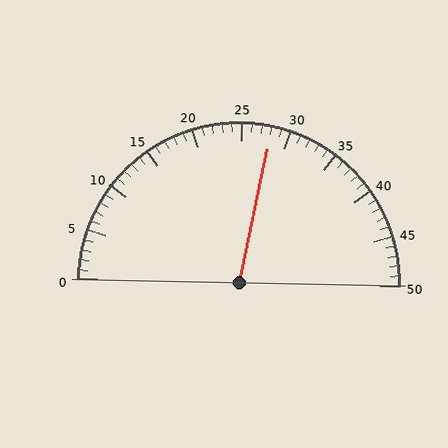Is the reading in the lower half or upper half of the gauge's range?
The reading is in the upper half of the range (0 to 50).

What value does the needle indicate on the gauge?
The needle indicates approximately 28.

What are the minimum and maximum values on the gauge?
The gauge ranges from 0 to 50.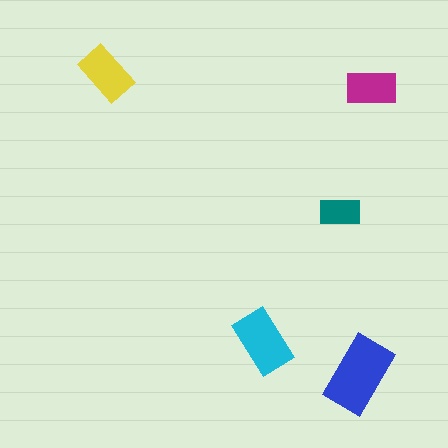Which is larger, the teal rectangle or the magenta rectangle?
The magenta one.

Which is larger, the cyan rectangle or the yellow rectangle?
The cyan one.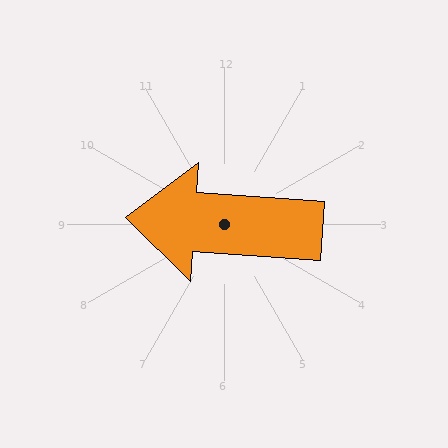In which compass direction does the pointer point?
West.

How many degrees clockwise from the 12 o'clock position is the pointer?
Approximately 274 degrees.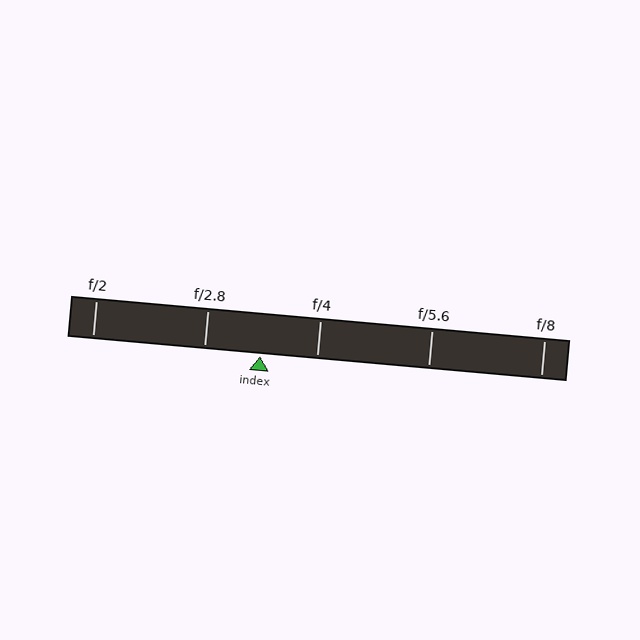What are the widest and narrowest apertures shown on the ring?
The widest aperture shown is f/2 and the narrowest is f/8.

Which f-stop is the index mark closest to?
The index mark is closest to f/2.8.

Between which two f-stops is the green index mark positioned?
The index mark is between f/2.8 and f/4.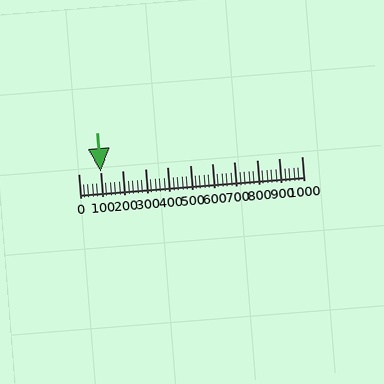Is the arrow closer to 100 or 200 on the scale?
The arrow is closer to 100.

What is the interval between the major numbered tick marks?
The major tick marks are spaced 100 units apart.